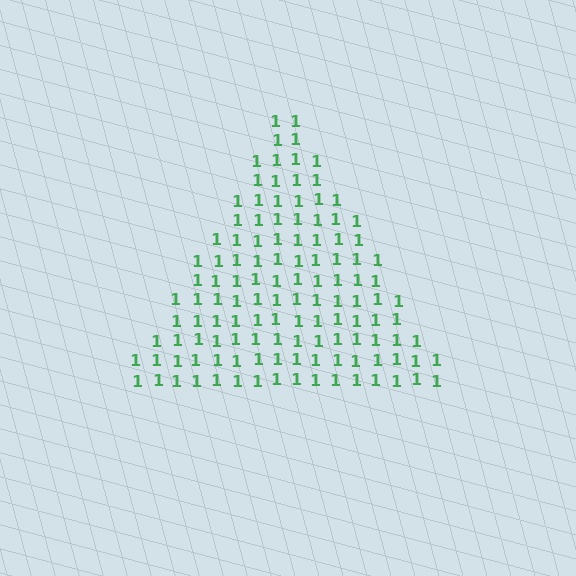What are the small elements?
The small elements are digit 1's.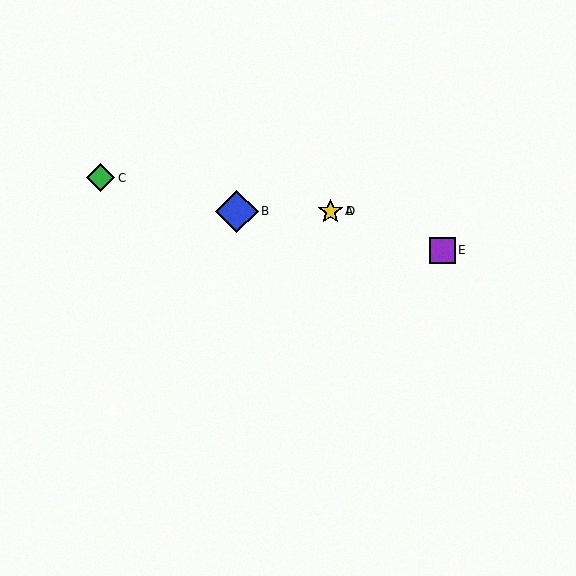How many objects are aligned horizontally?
3 objects (A, B, D) are aligned horizontally.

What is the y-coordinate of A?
Object A is at y≈211.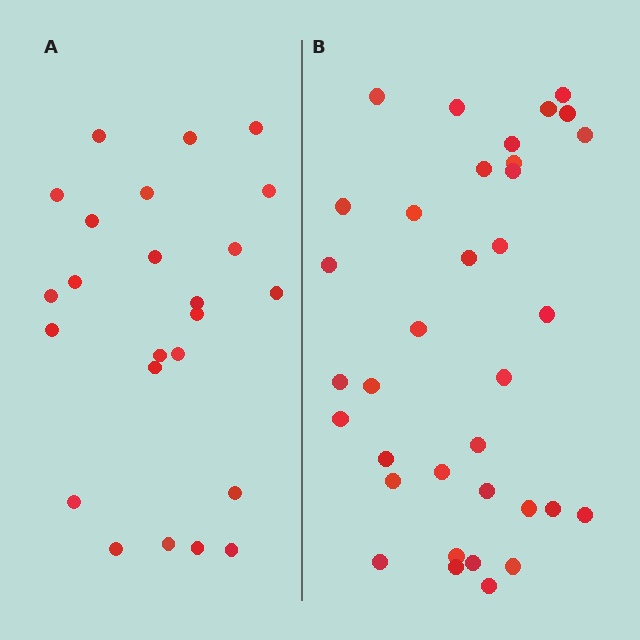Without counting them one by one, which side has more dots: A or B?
Region B (the right region) has more dots.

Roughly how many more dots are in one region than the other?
Region B has roughly 12 or so more dots than region A.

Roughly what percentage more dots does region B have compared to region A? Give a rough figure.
About 45% more.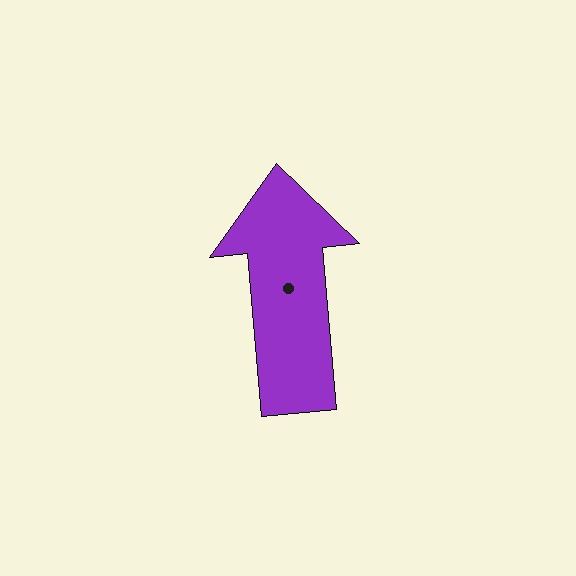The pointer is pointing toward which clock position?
Roughly 12 o'clock.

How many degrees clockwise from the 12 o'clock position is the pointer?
Approximately 355 degrees.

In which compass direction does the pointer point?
North.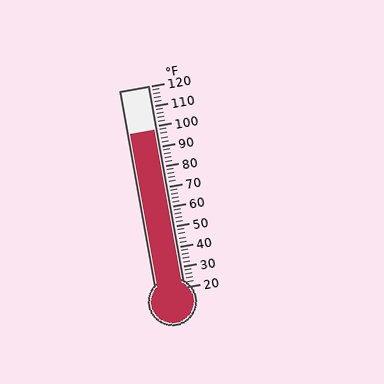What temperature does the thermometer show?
The thermometer shows approximately 98°F.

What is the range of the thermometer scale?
The thermometer scale ranges from 20°F to 120°F.